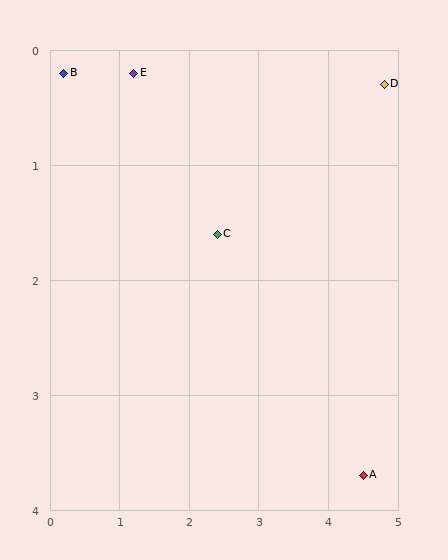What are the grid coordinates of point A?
Point A is at approximately (4.5, 3.7).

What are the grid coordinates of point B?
Point B is at approximately (0.2, 0.2).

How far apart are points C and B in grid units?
Points C and B are about 2.6 grid units apart.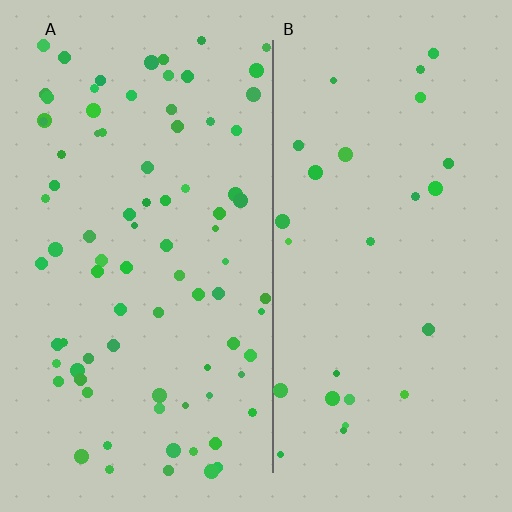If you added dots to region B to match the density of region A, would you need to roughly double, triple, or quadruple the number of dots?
Approximately triple.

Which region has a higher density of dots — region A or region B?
A (the left).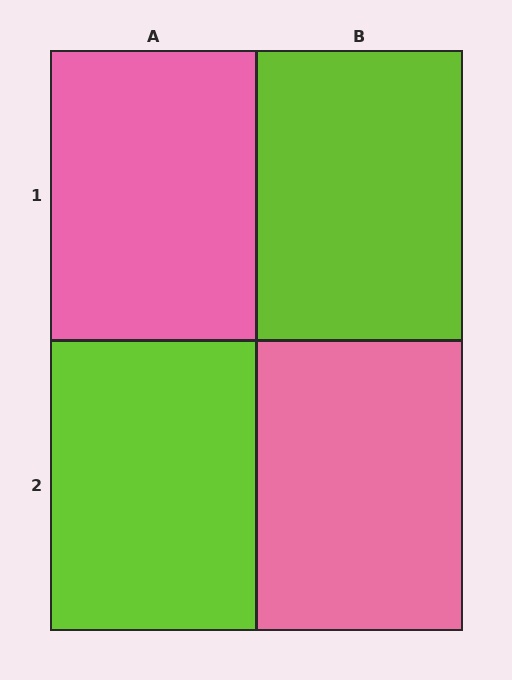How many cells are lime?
2 cells are lime.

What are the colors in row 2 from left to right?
Lime, pink.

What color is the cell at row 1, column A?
Pink.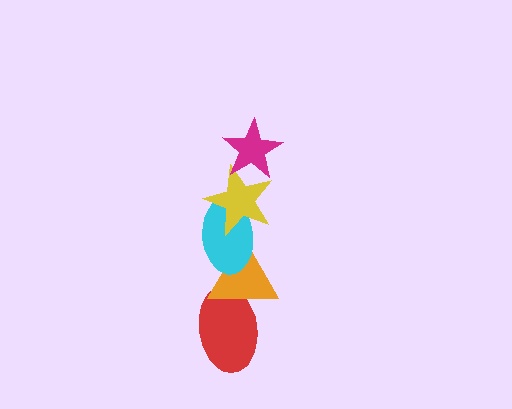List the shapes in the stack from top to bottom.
From top to bottom: the magenta star, the yellow star, the cyan ellipse, the orange triangle, the red ellipse.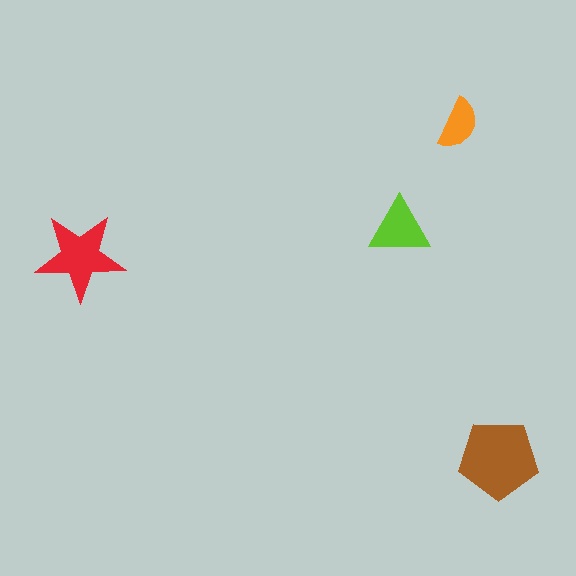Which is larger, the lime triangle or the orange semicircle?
The lime triangle.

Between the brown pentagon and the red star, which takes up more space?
The brown pentagon.